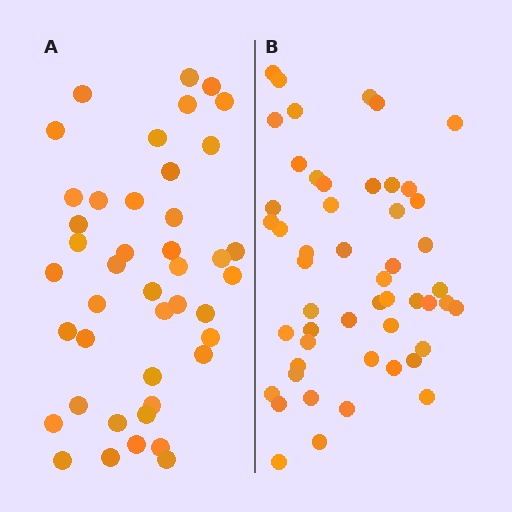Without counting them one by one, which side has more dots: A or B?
Region B (the right region) has more dots.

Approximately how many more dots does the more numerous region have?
Region B has roughly 8 or so more dots than region A.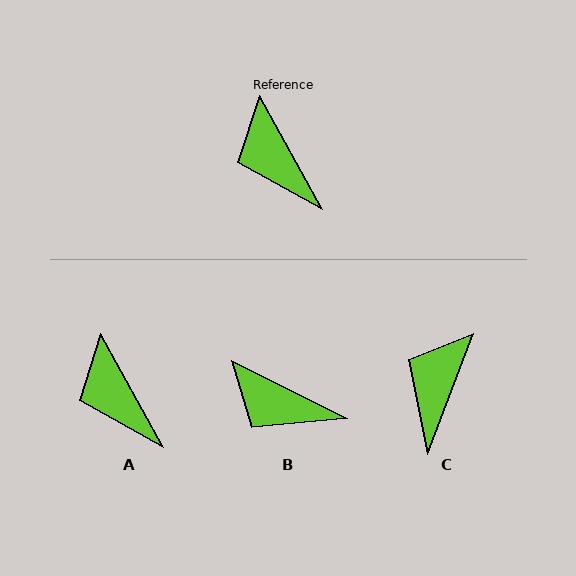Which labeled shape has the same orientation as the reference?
A.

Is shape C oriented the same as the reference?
No, it is off by about 50 degrees.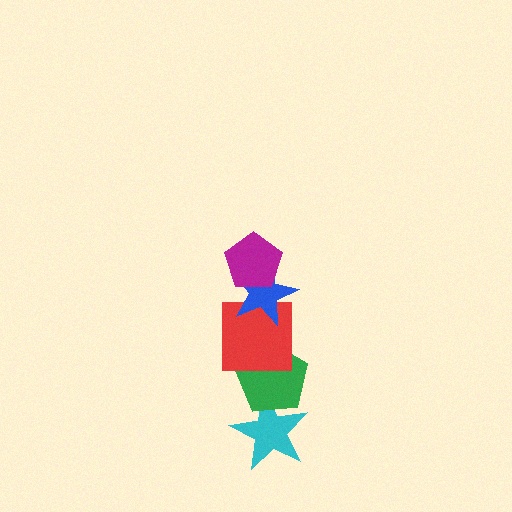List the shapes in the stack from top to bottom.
From top to bottom: the magenta pentagon, the blue star, the red square, the green pentagon, the cyan star.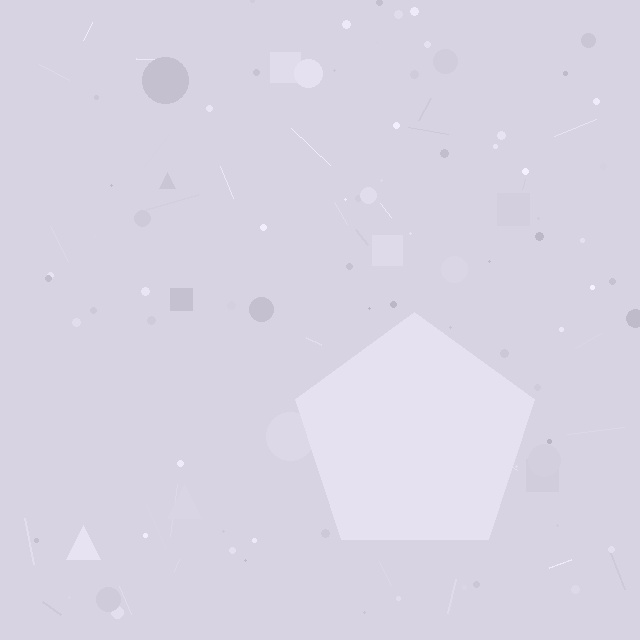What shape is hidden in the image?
A pentagon is hidden in the image.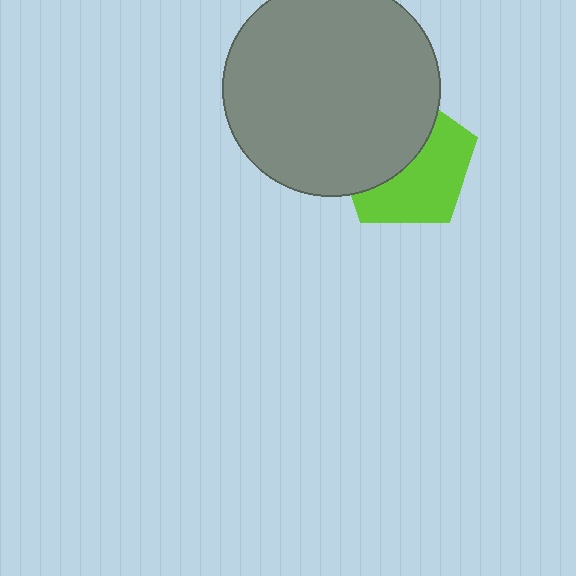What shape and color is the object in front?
The object in front is a gray circle.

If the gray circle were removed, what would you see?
You would see the complete lime pentagon.